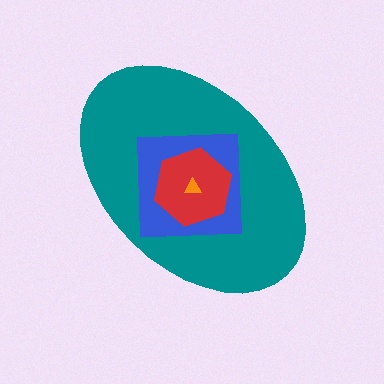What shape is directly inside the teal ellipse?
The blue square.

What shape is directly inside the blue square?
The red hexagon.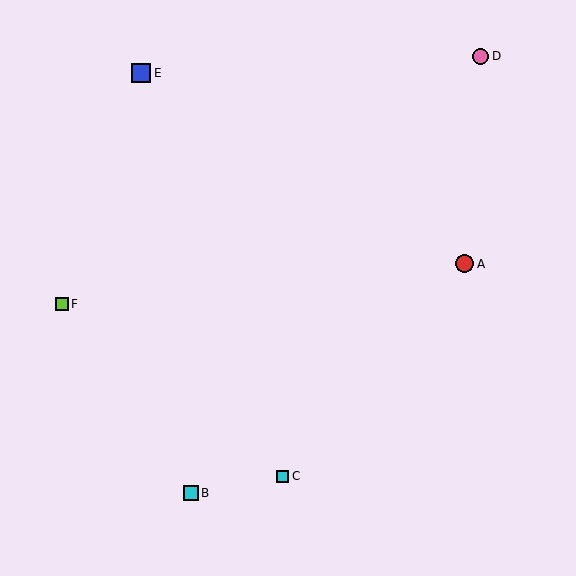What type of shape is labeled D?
Shape D is a pink circle.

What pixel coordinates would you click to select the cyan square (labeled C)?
Click at (283, 476) to select the cyan square C.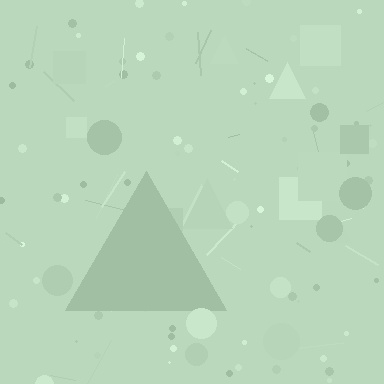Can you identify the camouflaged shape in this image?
The camouflaged shape is a triangle.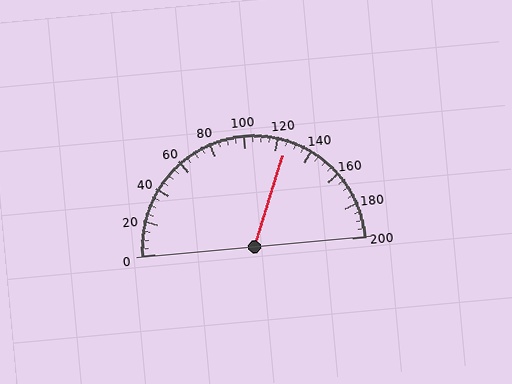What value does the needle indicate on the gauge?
The needle indicates approximately 125.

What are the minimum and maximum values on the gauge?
The gauge ranges from 0 to 200.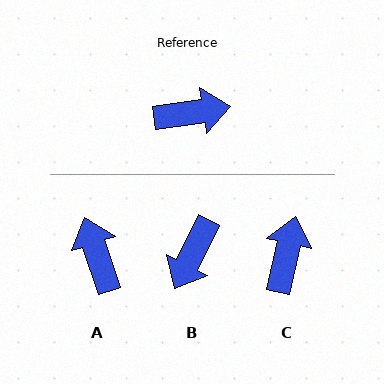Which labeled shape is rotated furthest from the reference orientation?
B, about 125 degrees away.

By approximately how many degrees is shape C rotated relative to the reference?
Approximately 68 degrees counter-clockwise.